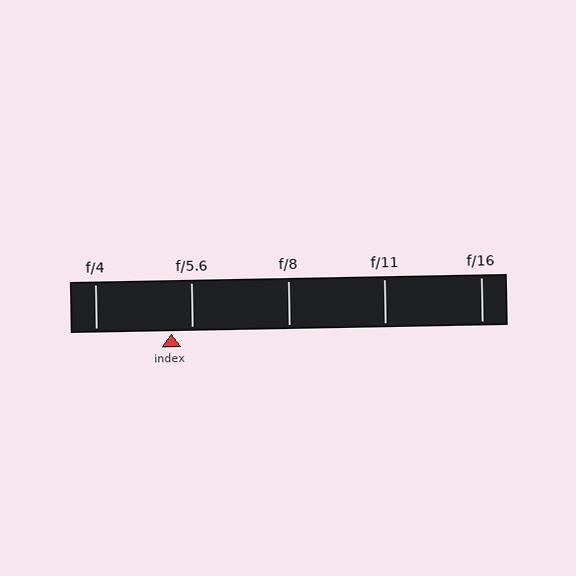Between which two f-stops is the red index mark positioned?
The index mark is between f/4 and f/5.6.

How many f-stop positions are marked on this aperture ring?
There are 5 f-stop positions marked.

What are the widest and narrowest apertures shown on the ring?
The widest aperture shown is f/4 and the narrowest is f/16.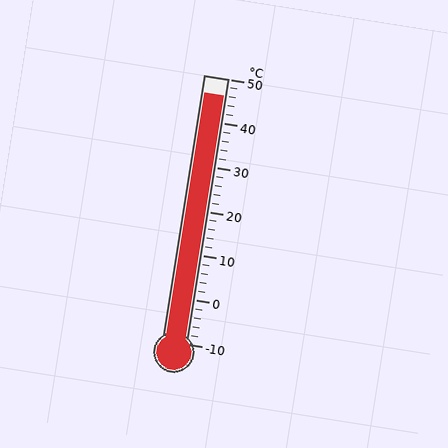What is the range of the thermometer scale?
The thermometer scale ranges from -10°C to 50°C.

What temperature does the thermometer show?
The thermometer shows approximately 46°C.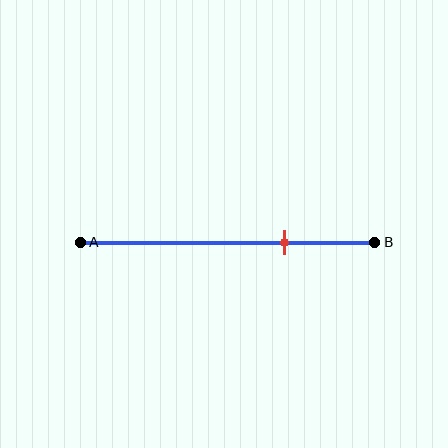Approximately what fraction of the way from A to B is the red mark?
The red mark is approximately 70% of the way from A to B.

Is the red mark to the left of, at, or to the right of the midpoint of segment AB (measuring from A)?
The red mark is to the right of the midpoint of segment AB.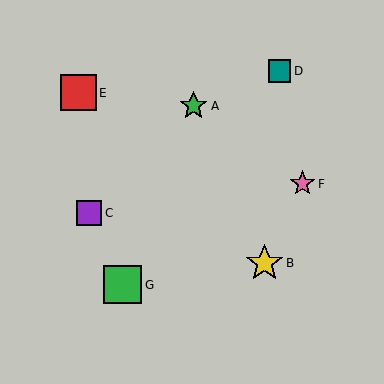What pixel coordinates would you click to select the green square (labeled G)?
Click at (123, 285) to select the green square G.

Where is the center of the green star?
The center of the green star is at (194, 106).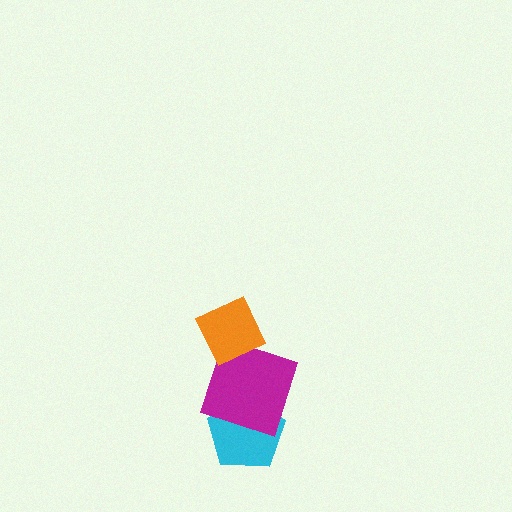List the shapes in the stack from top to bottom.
From top to bottom: the orange diamond, the magenta square, the cyan pentagon.